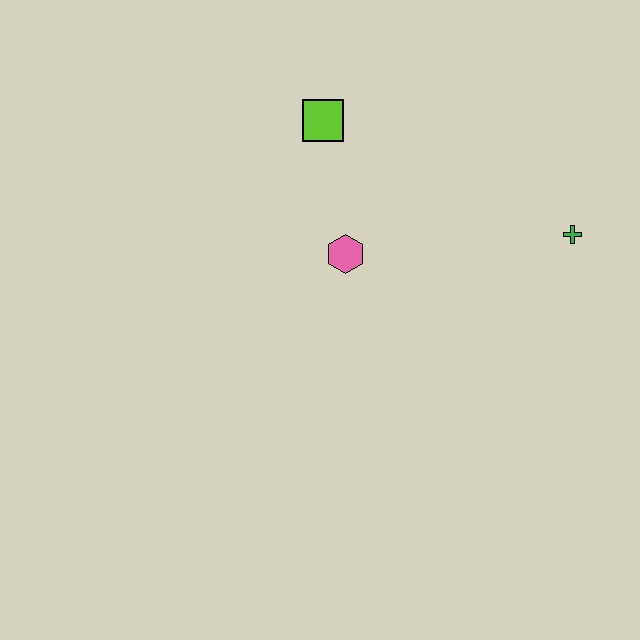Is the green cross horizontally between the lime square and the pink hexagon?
No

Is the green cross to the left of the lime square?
No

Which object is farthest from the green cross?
The lime square is farthest from the green cross.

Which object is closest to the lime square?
The pink hexagon is closest to the lime square.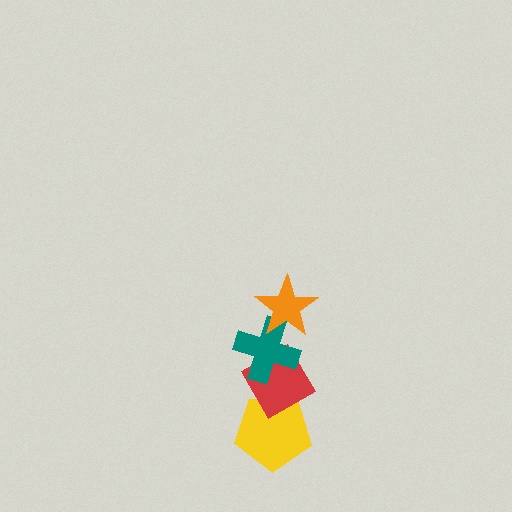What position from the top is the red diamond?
The red diamond is 3rd from the top.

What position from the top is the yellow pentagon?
The yellow pentagon is 4th from the top.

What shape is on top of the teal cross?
The orange star is on top of the teal cross.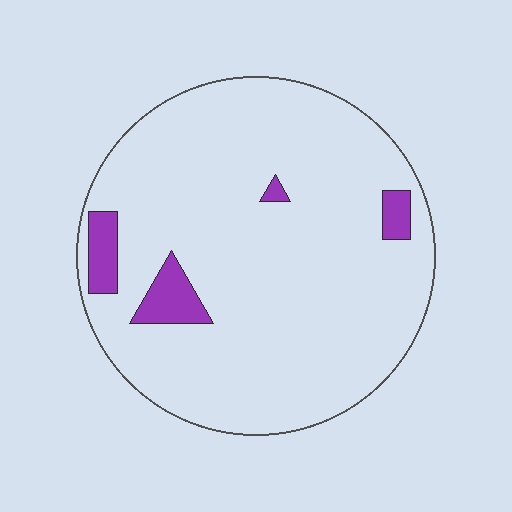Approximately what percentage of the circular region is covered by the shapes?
Approximately 5%.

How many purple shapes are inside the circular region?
4.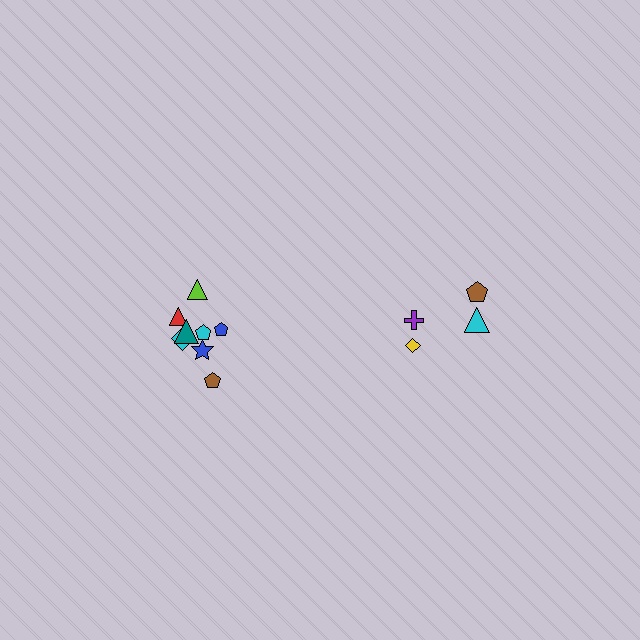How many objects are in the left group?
There are 8 objects.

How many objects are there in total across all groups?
There are 12 objects.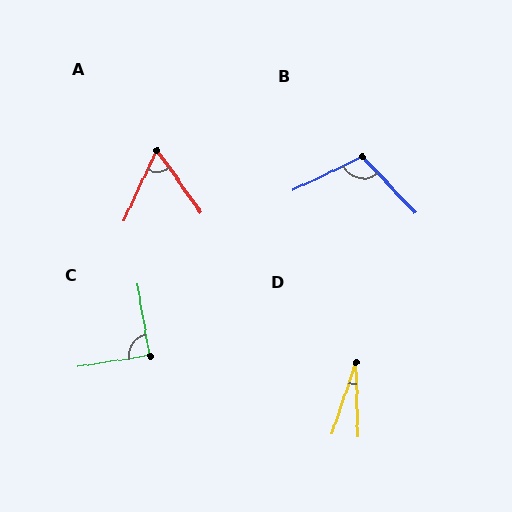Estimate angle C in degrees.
Approximately 89 degrees.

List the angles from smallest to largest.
D (20°), A (61°), C (89°), B (108°).